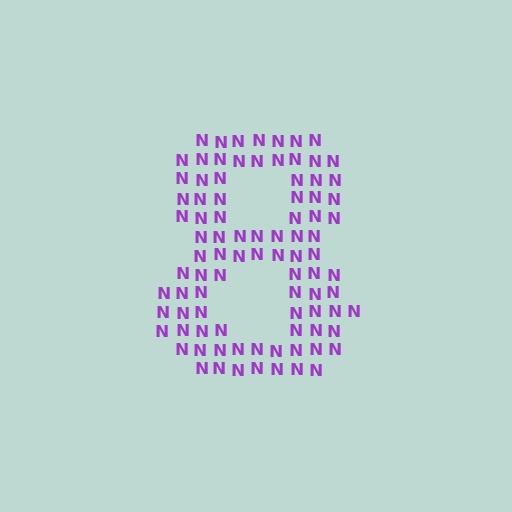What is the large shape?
The large shape is the digit 8.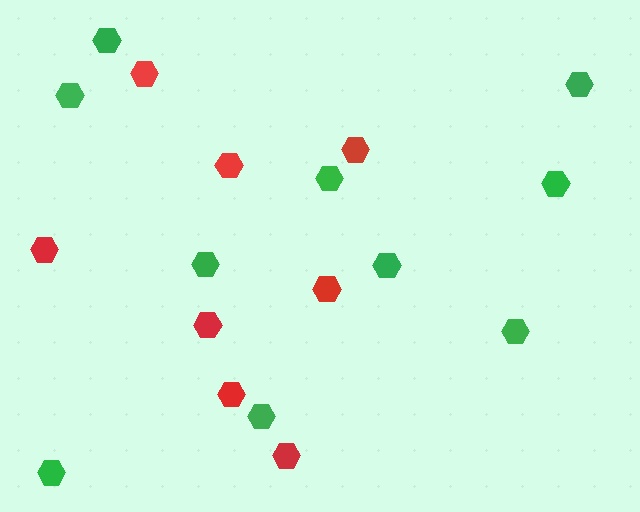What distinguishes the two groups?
There are 2 groups: one group of green hexagons (10) and one group of red hexagons (8).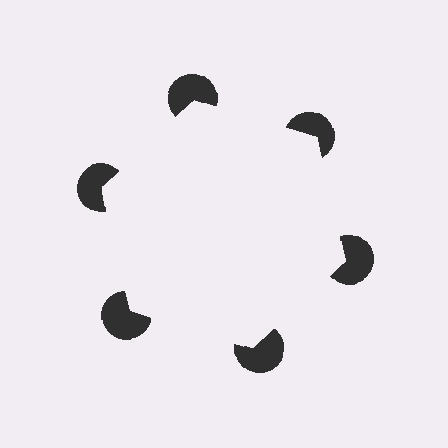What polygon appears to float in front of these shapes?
An illusory hexagon — its edges are inferred from the aligned wedge cuts in the pac-man discs, not physically drawn.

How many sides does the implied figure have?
6 sides.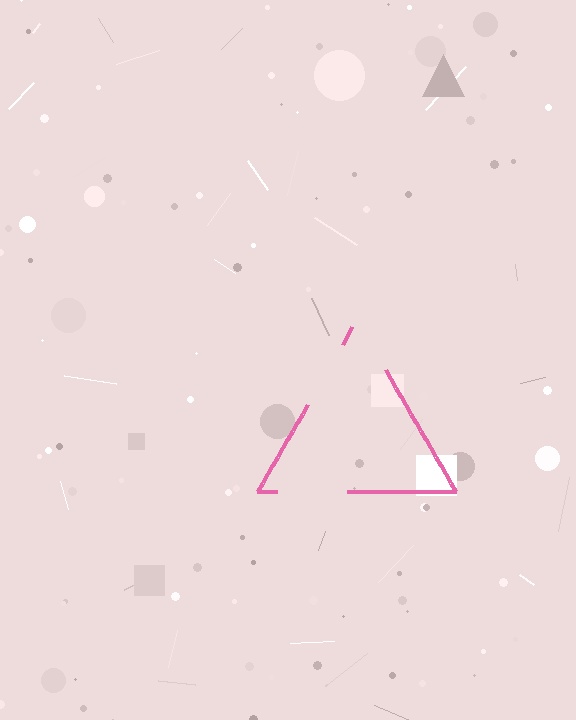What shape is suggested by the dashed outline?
The dashed outline suggests a triangle.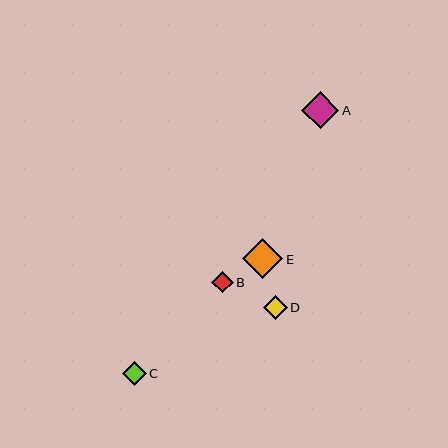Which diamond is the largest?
Diamond E is the largest with a size of approximately 40 pixels.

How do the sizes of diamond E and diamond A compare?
Diamond E and diamond A are approximately the same size.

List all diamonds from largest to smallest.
From largest to smallest: E, A, C, D, B.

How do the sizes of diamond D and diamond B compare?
Diamond D and diamond B are approximately the same size.